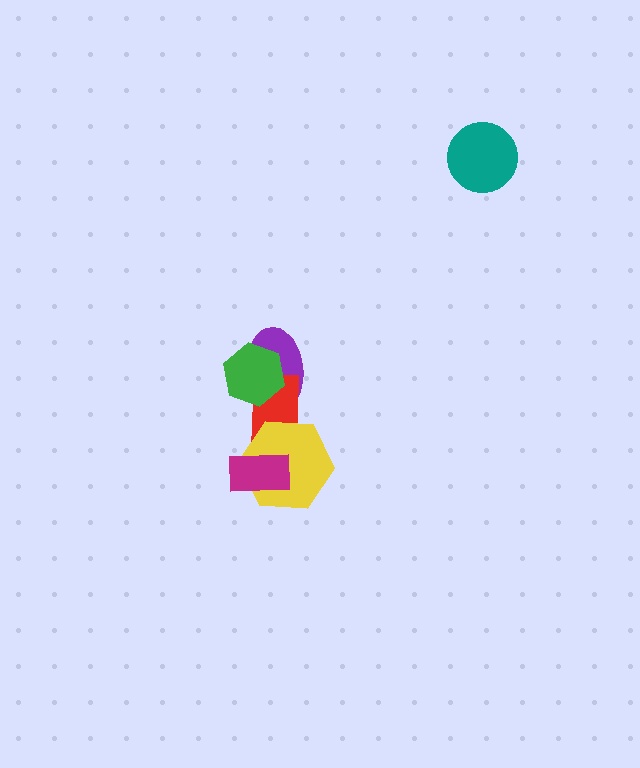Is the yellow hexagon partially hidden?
Yes, it is partially covered by another shape.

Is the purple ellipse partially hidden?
Yes, it is partially covered by another shape.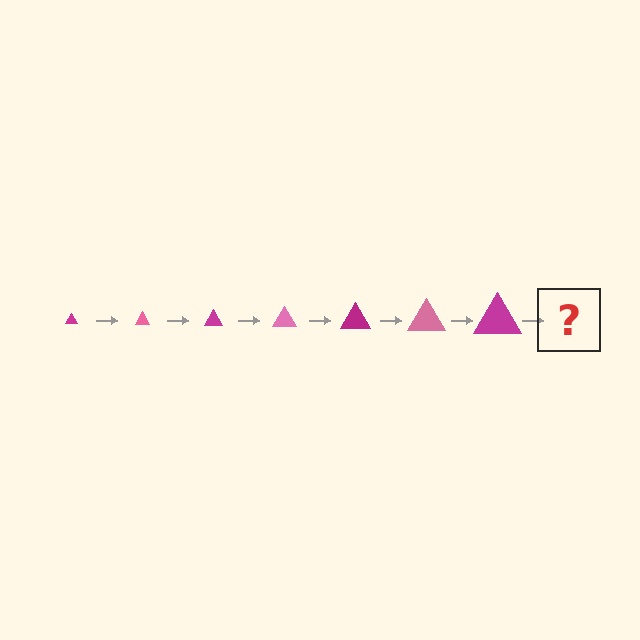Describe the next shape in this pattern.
It should be a pink triangle, larger than the previous one.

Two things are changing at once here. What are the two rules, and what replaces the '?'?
The two rules are that the triangle grows larger each step and the color cycles through magenta and pink. The '?' should be a pink triangle, larger than the previous one.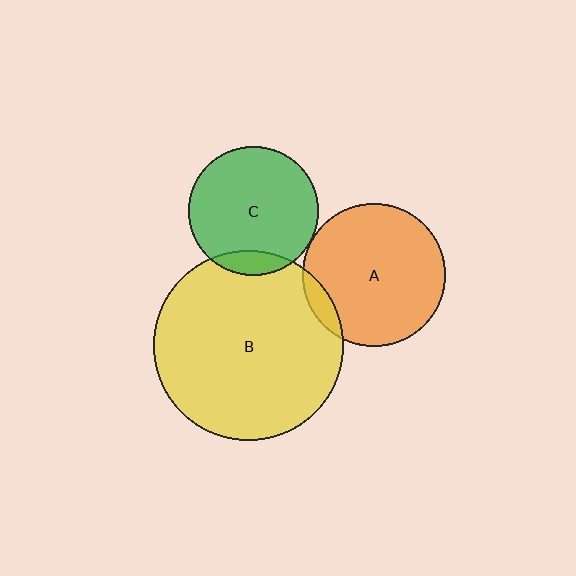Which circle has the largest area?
Circle B (yellow).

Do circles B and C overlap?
Yes.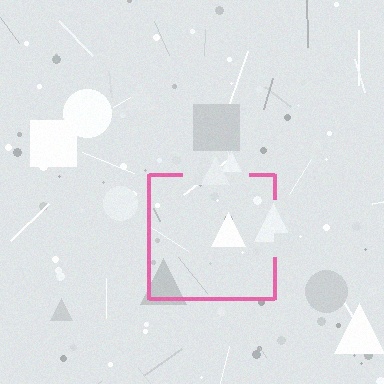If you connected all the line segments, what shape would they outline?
They would outline a square.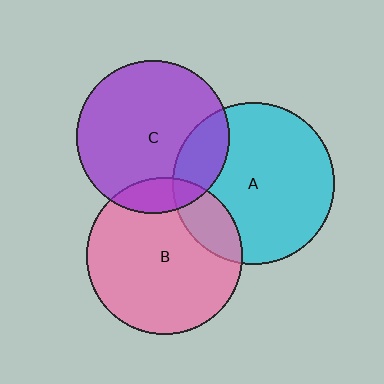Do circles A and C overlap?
Yes.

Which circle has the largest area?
Circle A (cyan).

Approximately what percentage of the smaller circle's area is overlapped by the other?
Approximately 20%.